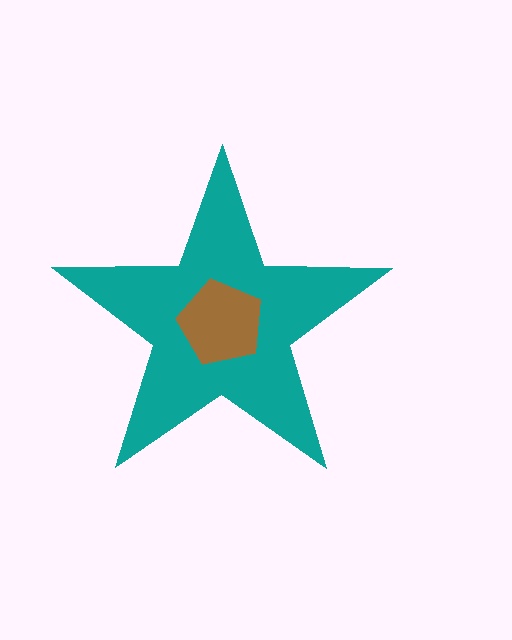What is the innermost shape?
The brown pentagon.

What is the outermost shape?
The teal star.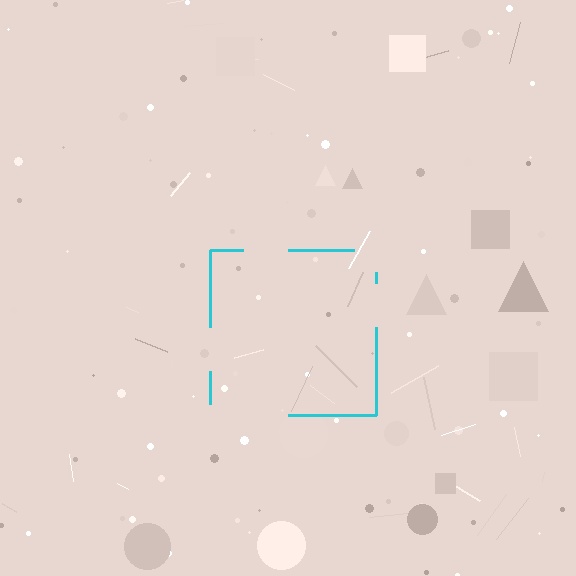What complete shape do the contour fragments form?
The contour fragments form a square.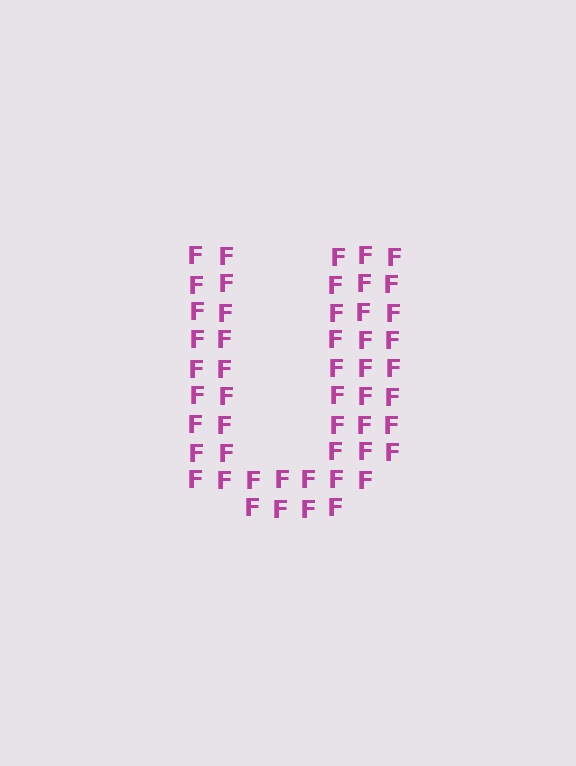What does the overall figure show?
The overall figure shows the letter U.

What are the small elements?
The small elements are letter F's.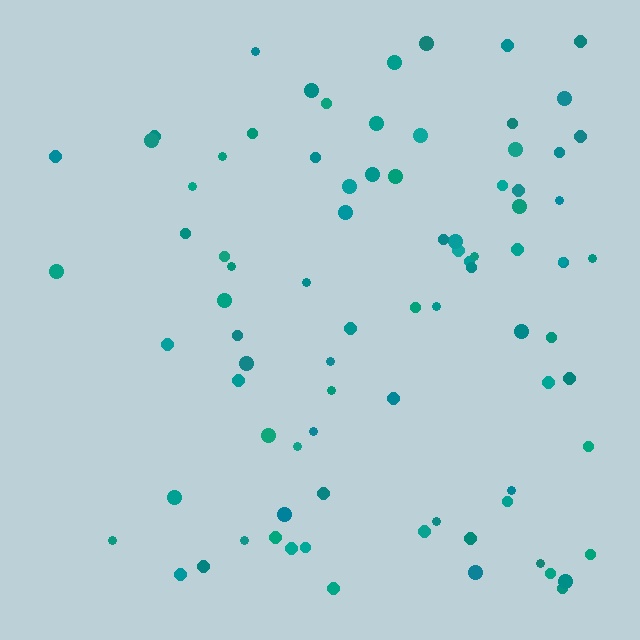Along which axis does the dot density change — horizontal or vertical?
Horizontal.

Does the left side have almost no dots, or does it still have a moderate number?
Still a moderate number, just noticeably fewer than the right.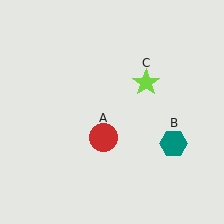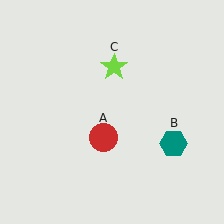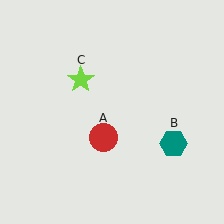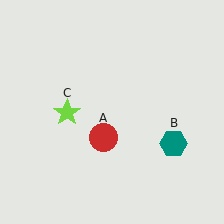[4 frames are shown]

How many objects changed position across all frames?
1 object changed position: lime star (object C).